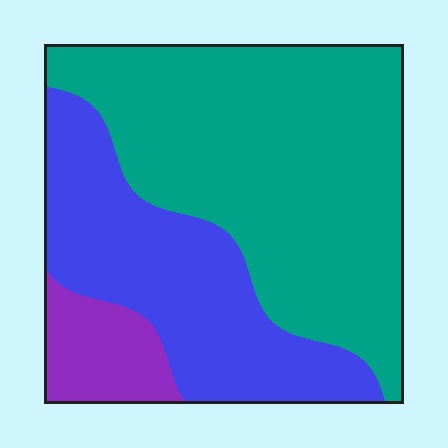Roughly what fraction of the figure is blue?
Blue covers about 35% of the figure.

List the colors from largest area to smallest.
From largest to smallest: teal, blue, purple.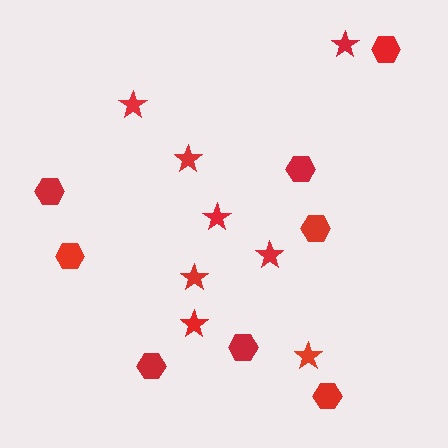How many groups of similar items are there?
There are 2 groups: one group of stars (8) and one group of hexagons (8).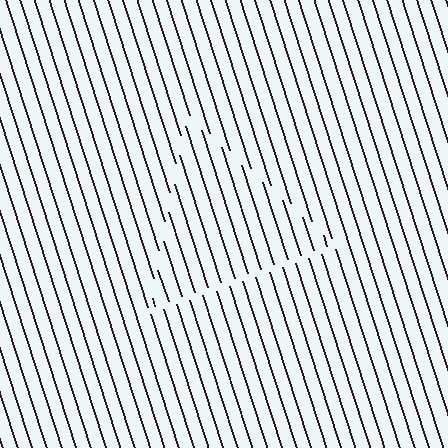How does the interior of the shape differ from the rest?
The interior of the shape contains the same grating, shifted by half a period — the contour is defined by the phase discontinuity where line-ends from the inner and outer gratings abut.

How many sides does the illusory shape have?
3 sides — the line-ends trace a triangle.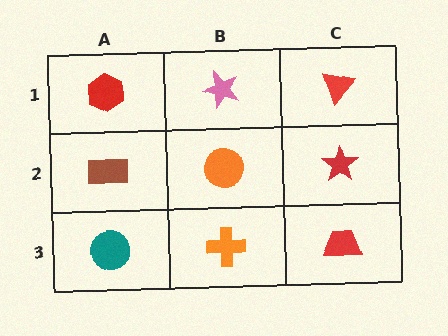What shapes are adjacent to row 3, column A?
A brown rectangle (row 2, column A), an orange cross (row 3, column B).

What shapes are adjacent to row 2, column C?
A red triangle (row 1, column C), a red trapezoid (row 3, column C), an orange circle (row 2, column B).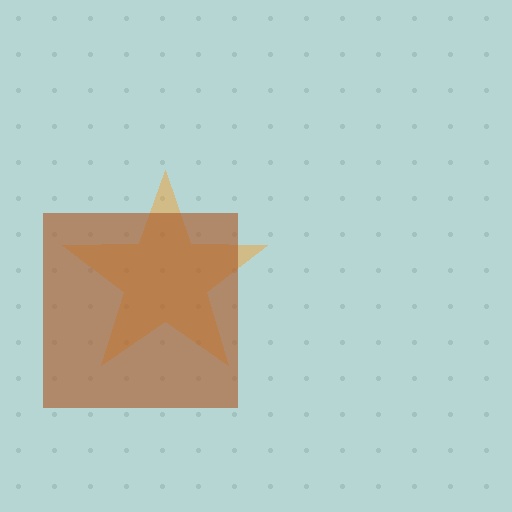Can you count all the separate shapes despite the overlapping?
Yes, there are 2 separate shapes.